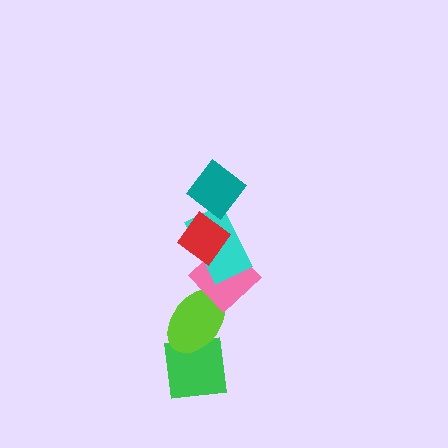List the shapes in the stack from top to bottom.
From top to bottom: the teal diamond, the red diamond, the cyan rectangle, the pink diamond, the lime ellipse, the green square.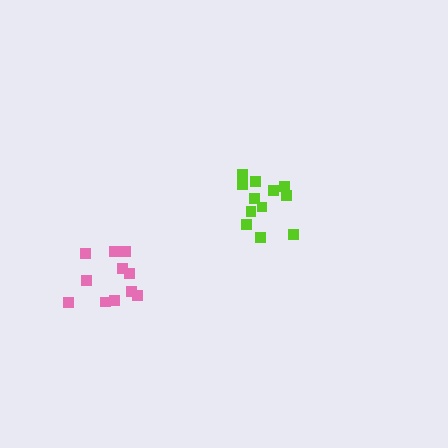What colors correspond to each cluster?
The clusters are colored: lime, pink.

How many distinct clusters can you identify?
There are 2 distinct clusters.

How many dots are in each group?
Group 1: 12 dots, Group 2: 11 dots (23 total).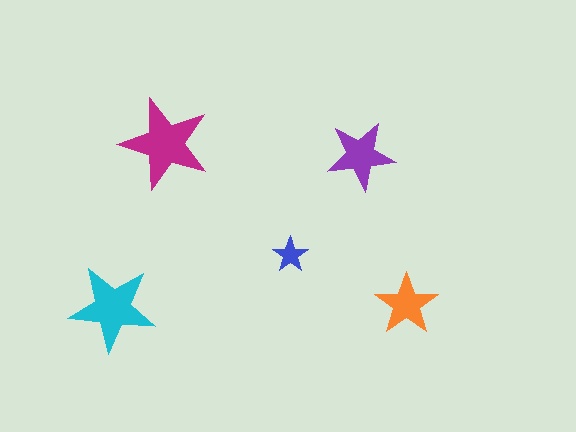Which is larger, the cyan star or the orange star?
The cyan one.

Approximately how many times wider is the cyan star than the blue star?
About 2.5 times wider.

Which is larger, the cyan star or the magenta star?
The magenta one.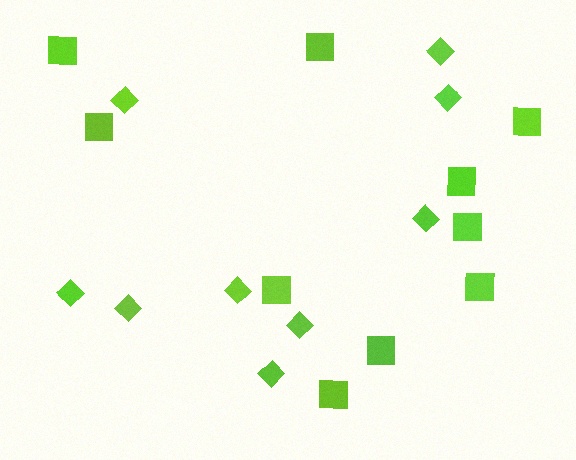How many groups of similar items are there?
There are 2 groups: one group of diamonds (9) and one group of squares (10).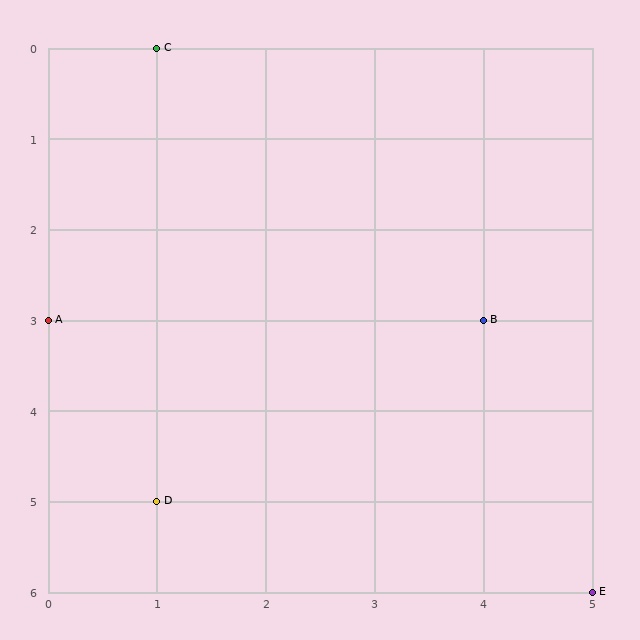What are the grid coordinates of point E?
Point E is at grid coordinates (5, 6).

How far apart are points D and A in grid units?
Points D and A are 1 column and 2 rows apart (about 2.2 grid units diagonally).